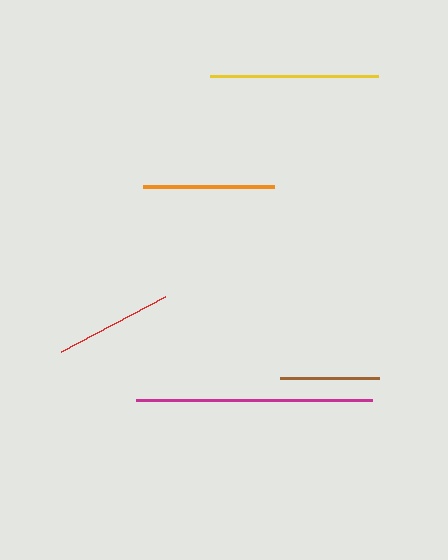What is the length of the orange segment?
The orange segment is approximately 131 pixels long.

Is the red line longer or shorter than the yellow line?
The yellow line is longer than the red line.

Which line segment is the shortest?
The brown line is the shortest at approximately 99 pixels.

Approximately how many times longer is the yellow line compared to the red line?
The yellow line is approximately 1.4 times the length of the red line.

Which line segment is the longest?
The magenta line is the longest at approximately 236 pixels.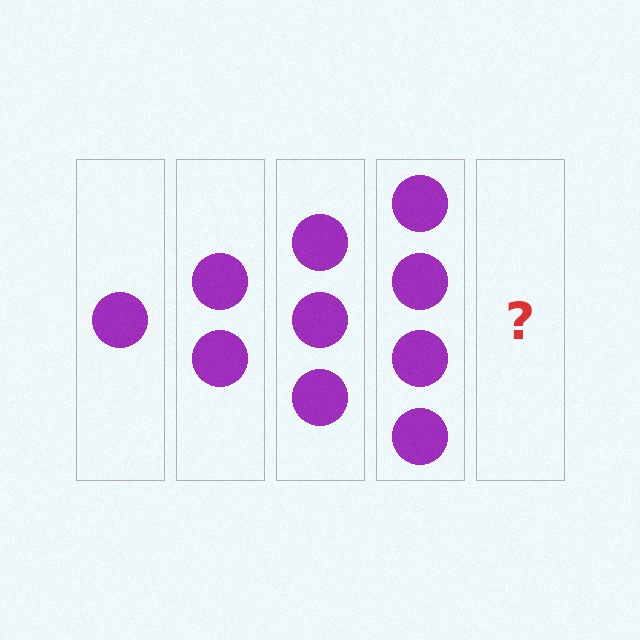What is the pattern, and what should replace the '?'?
The pattern is that each step adds one more circle. The '?' should be 5 circles.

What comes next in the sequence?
The next element should be 5 circles.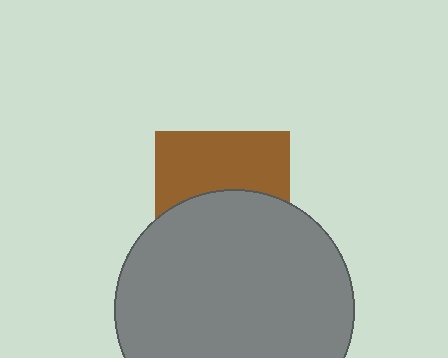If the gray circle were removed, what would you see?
You would see the complete brown square.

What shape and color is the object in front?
The object in front is a gray circle.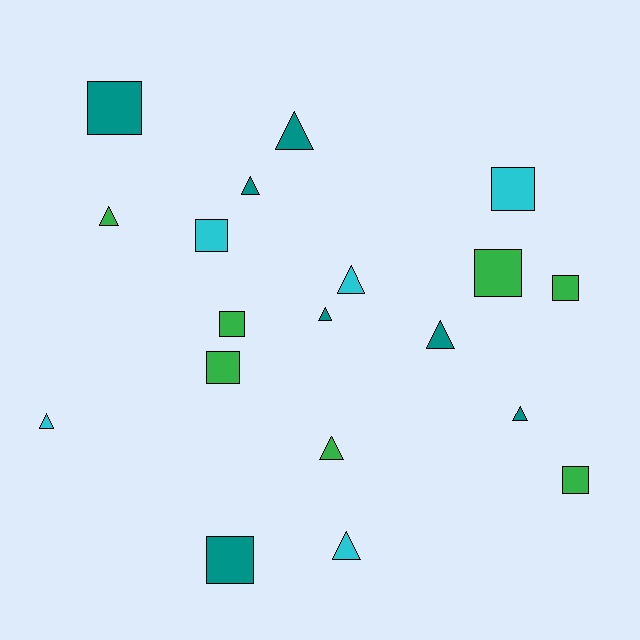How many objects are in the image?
There are 19 objects.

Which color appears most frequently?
Teal, with 7 objects.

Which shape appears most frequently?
Triangle, with 10 objects.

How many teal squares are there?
There are 2 teal squares.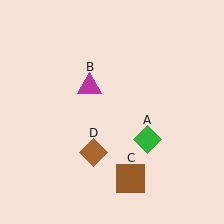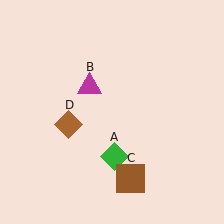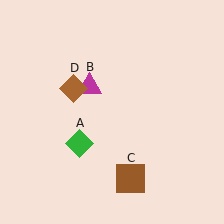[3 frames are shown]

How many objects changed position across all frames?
2 objects changed position: green diamond (object A), brown diamond (object D).